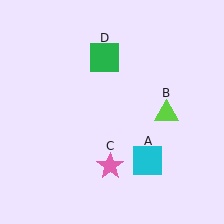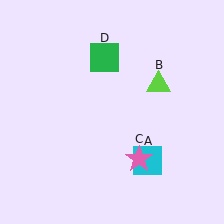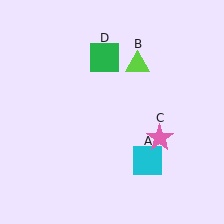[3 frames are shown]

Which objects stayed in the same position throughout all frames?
Cyan square (object A) and green square (object D) remained stationary.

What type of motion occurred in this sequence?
The lime triangle (object B), pink star (object C) rotated counterclockwise around the center of the scene.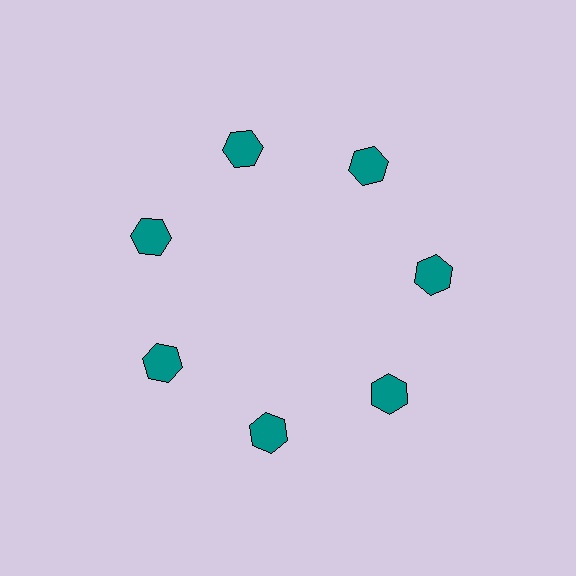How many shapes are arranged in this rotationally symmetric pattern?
There are 7 shapes, arranged in 7 groups of 1.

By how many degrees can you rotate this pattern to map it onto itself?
The pattern maps onto itself every 51 degrees of rotation.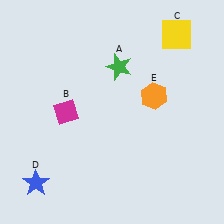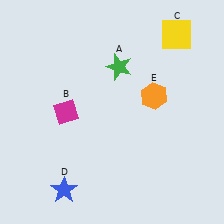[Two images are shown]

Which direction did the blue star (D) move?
The blue star (D) moved right.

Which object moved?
The blue star (D) moved right.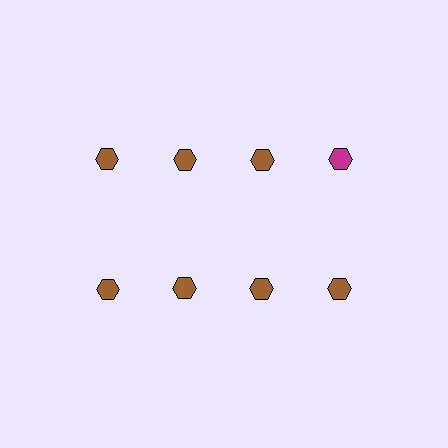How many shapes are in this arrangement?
There are 8 shapes arranged in a grid pattern.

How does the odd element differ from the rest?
It has a different color: magenta instead of brown.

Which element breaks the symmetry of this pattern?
The magenta hexagon in the top row, second from right column breaks the symmetry. All other shapes are brown hexagons.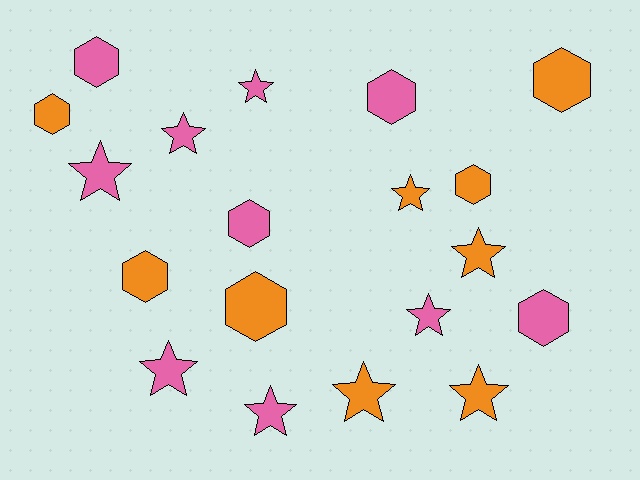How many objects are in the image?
There are 19 objects.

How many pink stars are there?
There are 6 pink stars.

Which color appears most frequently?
Pink, with 10 objects.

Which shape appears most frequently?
Star, with 10 objects.